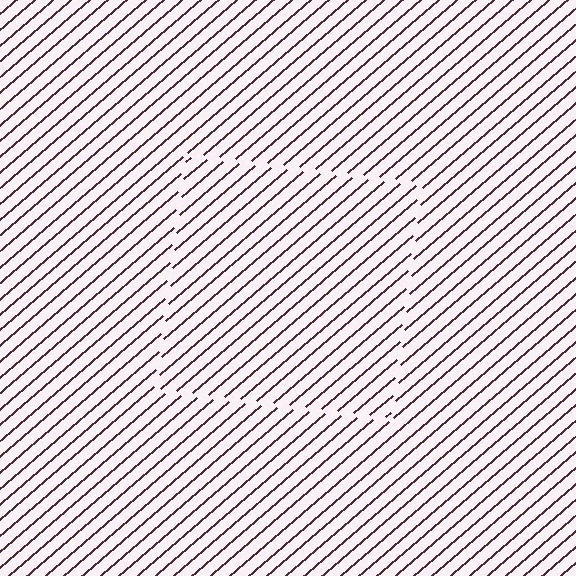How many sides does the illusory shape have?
4 sides — the line-ends trace a square.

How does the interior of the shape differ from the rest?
The interior of the shape contains the same grating, shifted by half a period — the contour is defined by the phase discontinuity where line-ends from the inner and outer gratings abut.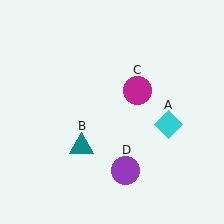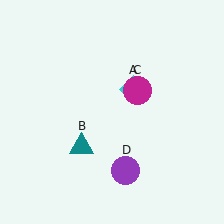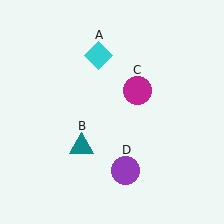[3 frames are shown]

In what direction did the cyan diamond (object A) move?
The cyan diamond (object A) moved up and to the left.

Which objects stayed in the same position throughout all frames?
Teal triangle (object B) and magenta circle (object C) and purple circle (object D) remained stationary.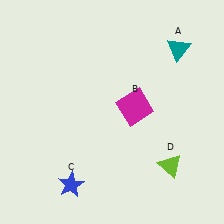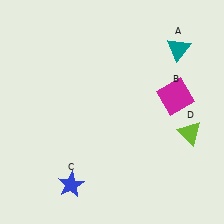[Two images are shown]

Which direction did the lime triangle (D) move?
The lime triangle (D) moved up.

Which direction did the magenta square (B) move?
The magenta square (B) moved right.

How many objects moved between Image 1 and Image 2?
2 objects moved between the two images.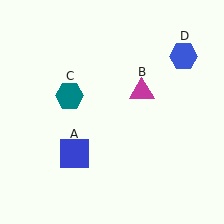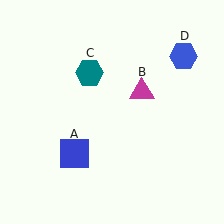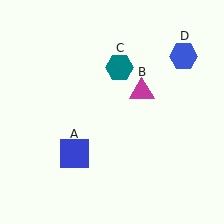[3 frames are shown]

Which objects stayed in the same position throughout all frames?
Blue square (object A) and magenta triangle (object B) and blue hexagon (object D) remained stationary.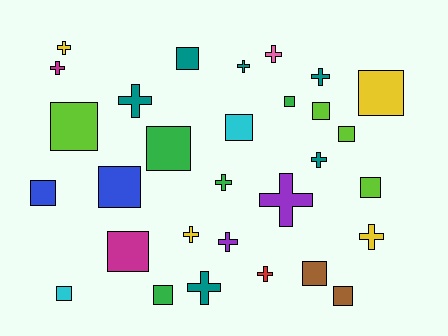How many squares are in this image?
There are 16 squares.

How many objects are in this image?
There are 30 objects.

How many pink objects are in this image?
There is 1 pink object.